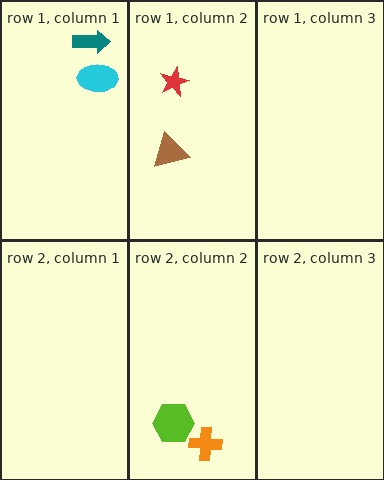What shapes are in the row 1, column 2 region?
The brown triangle, the red star.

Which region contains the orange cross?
The row 2, column 2 region.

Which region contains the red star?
The row 1, column 2 region.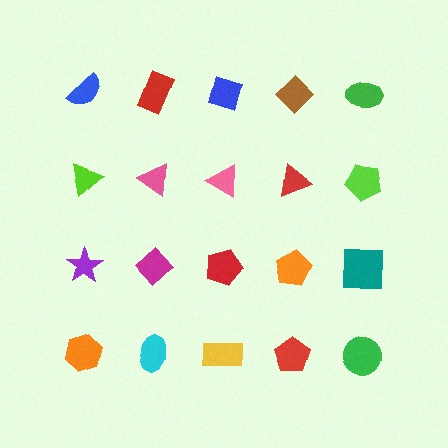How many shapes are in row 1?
5 shapes.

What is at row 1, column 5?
A green ellipse.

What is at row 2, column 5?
A lime pentagon.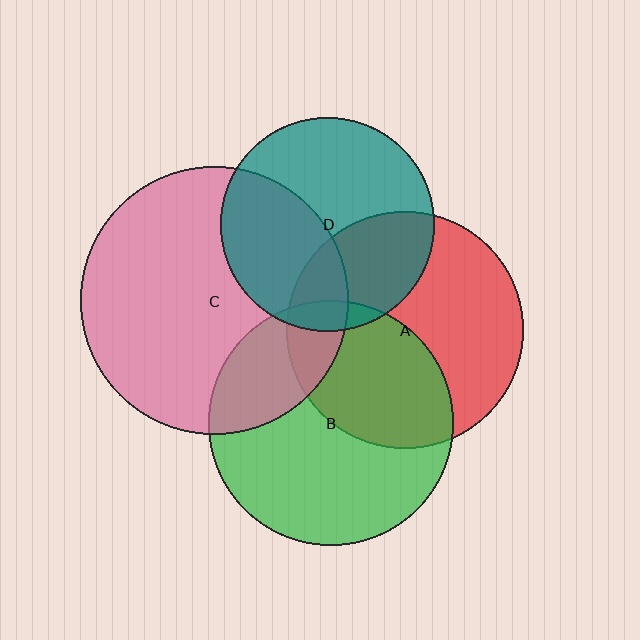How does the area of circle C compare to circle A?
Approximately 1.3 times.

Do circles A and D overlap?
Yes.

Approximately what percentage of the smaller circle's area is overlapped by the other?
Approximately 35%.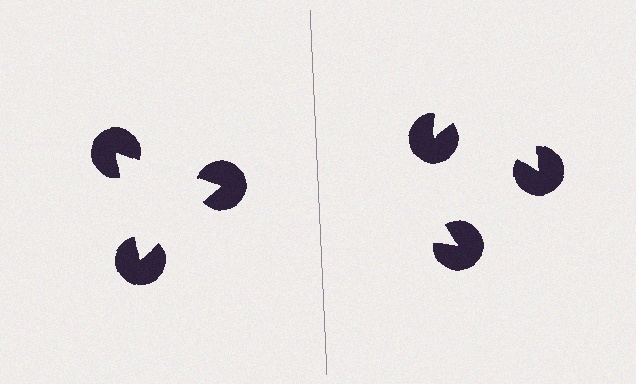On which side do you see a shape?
An illusory triangle appears on the left side. On the right side the wedge cuts are rotated, so no coherent shape forms.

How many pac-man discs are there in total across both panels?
6 — 3 on each side.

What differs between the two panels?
The pac-man discs are positioned identically on both sides; only the wedge orientations differ. On the left they align to a triangle; on the right they are misaligned.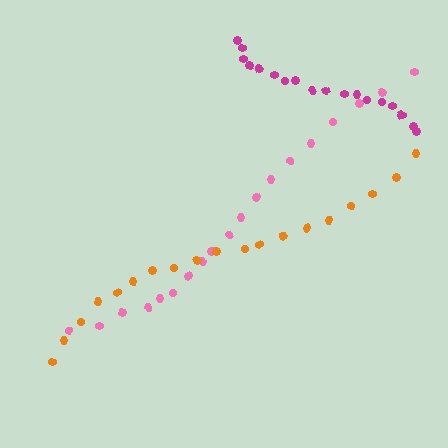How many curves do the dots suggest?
There are 3 distinct paths.